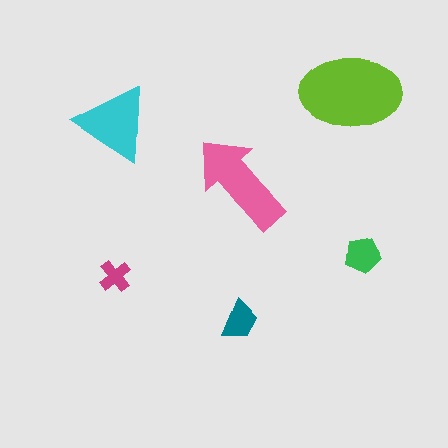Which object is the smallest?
The magenta cross.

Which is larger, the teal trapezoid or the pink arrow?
The pink arrow.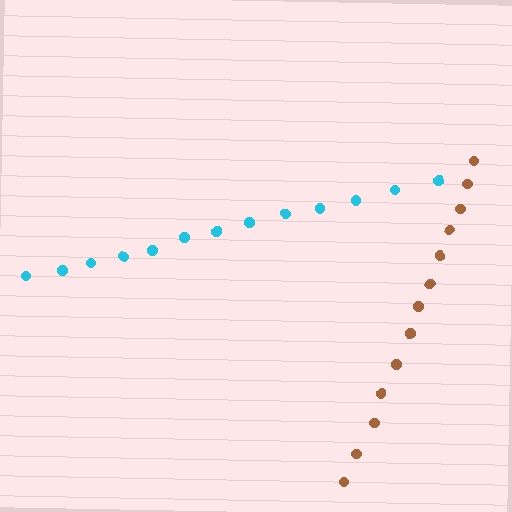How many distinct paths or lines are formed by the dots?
There are 2 distinct paths.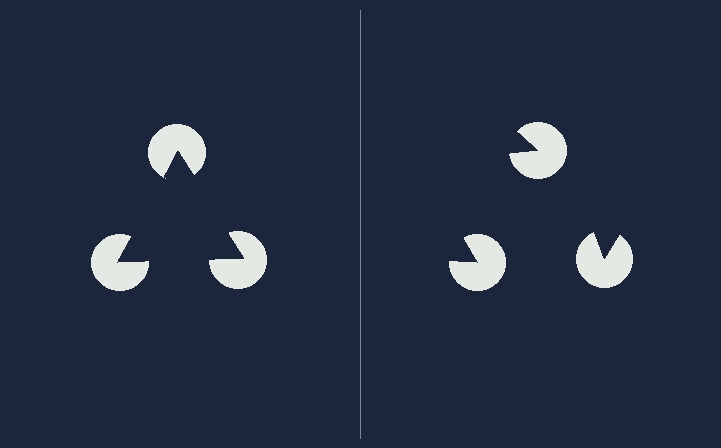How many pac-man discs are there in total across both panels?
6 — 3 on each side.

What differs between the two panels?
The pac-man discs are positioned identically on both sides; only the wedge orientations differ. On the left they align to a triangle; on the right they are misaligned.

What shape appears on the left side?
An illusory triangle.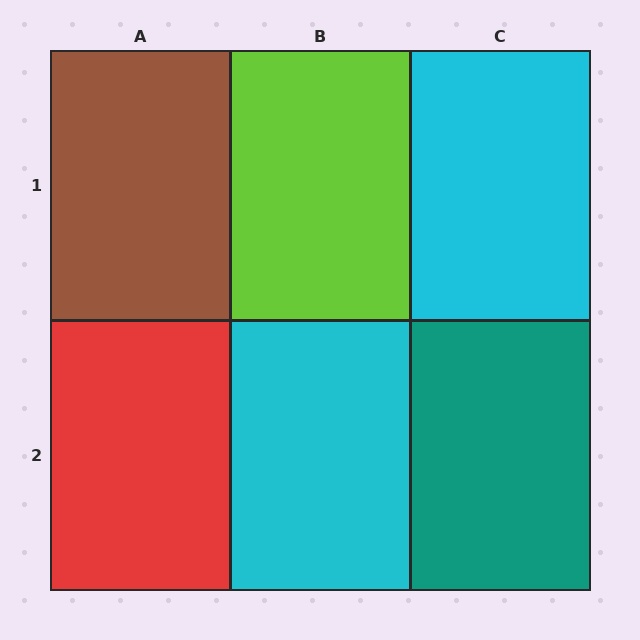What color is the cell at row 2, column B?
Cyan.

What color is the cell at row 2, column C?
Teal.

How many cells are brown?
1 cell is brown.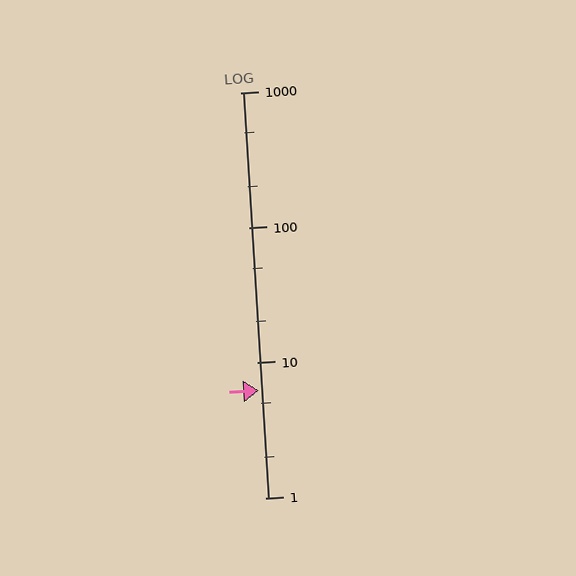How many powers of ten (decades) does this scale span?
The scale spans 3 decades, from 1 to 1000.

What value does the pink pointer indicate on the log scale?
The pointer indicates approximately 6.2.